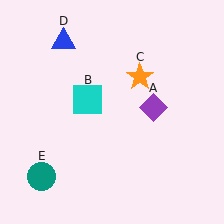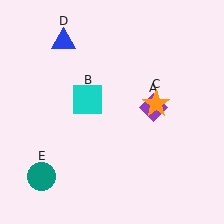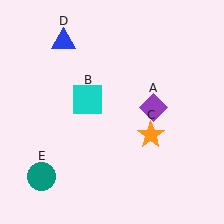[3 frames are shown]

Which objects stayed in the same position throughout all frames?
Purple diamond (object A) and cyan square (object B) and blue triangle (object D) and teal circle (object E) remained stationary.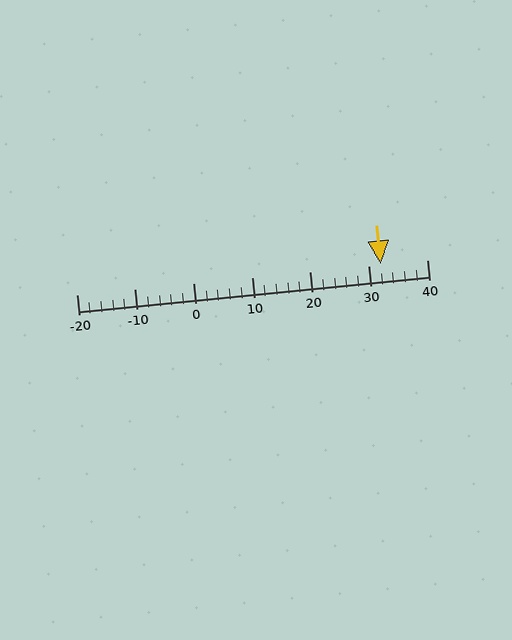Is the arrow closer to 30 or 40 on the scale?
The arrow is closer to 30.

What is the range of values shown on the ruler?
The ruler shows values from -20 to 40.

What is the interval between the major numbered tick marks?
The major tick marks are spaced 10 units apart.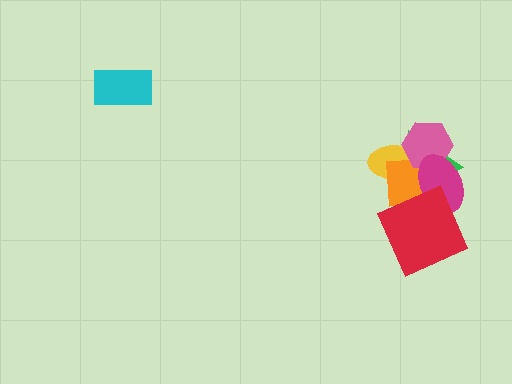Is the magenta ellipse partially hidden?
Yes, it is partially covered by another shape.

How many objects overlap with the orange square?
5 objects overlap with the orange square.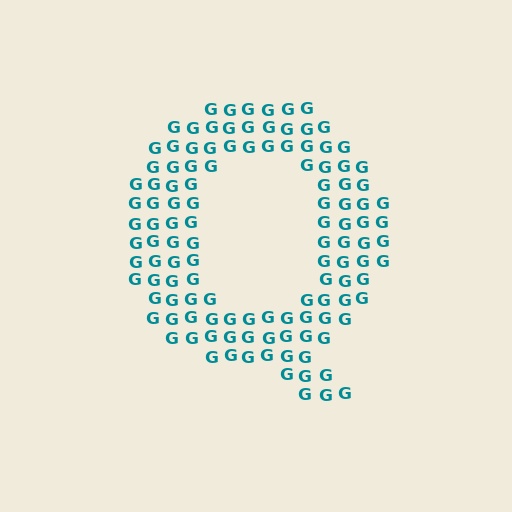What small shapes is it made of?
It is made of small letter G's.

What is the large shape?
The large shape is the letter Q.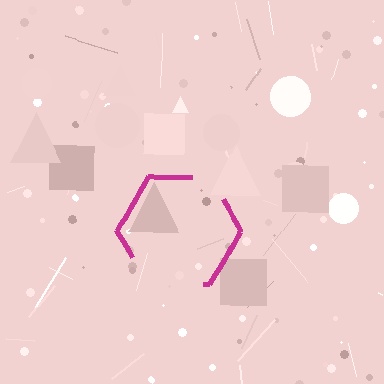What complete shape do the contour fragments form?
The contour fragments form a hexagon.